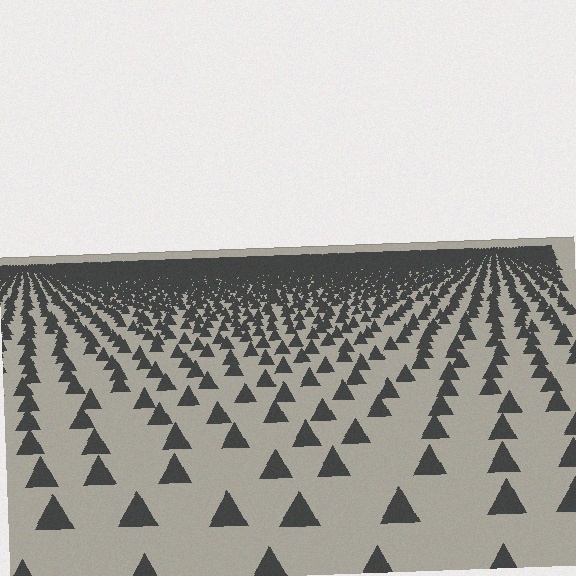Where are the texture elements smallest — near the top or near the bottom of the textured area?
Near the top.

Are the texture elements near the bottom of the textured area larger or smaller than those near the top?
Larger. Near the bottom, elements are closer to the viewer and appear at a bigger on-screen size.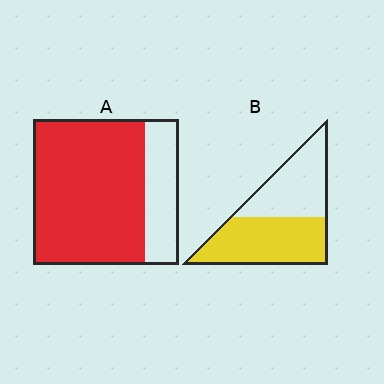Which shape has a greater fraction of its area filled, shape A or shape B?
Shape A.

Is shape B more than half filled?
Yes.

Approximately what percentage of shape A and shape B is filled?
A is approximately 75% and B is approximately 55%.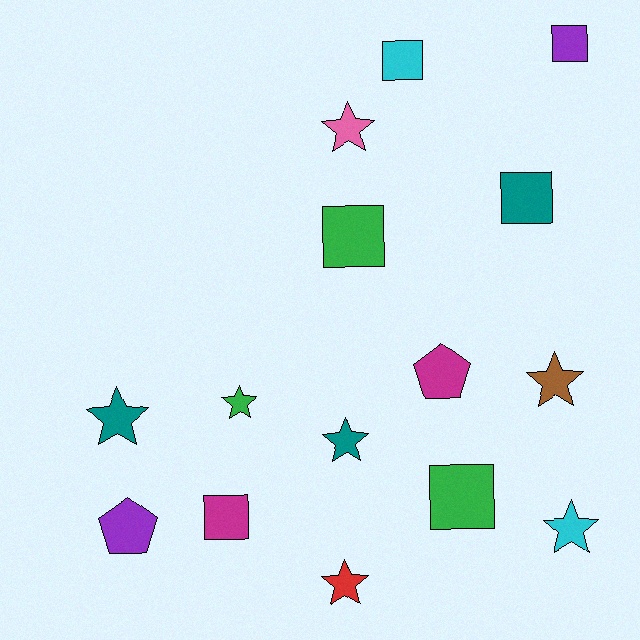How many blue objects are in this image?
There are no blue objects.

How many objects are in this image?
There are 15 objects.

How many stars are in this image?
There are 7 stars.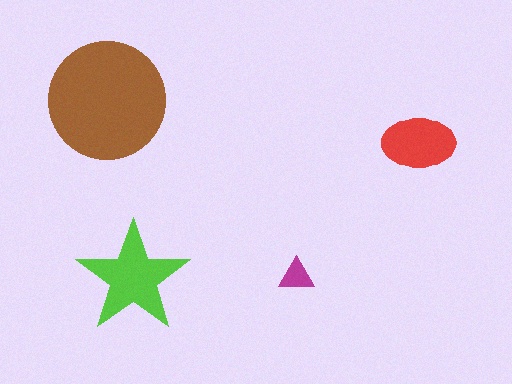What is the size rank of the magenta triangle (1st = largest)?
4th.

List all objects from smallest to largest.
The magenta triangle, the red ellipse, the lime star, the brown circle.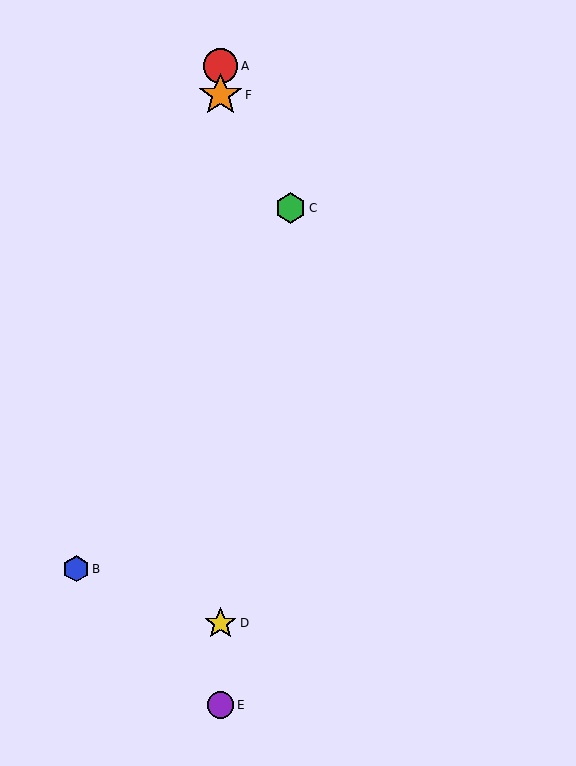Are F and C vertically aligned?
No, F is at x≈220 and C is at x≈290.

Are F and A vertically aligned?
Yes, both are at x≈220.